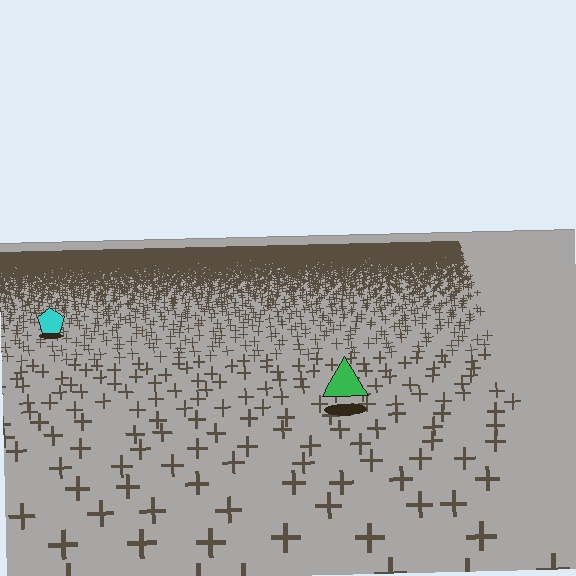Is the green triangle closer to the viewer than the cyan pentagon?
Yes. The green triangle is closer — you can tell from the texture gradient: the ground texture is coarser near it.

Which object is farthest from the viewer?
The cyan pentagon is farthest from the viewer. It appears smaller and the ground texture around it is denser.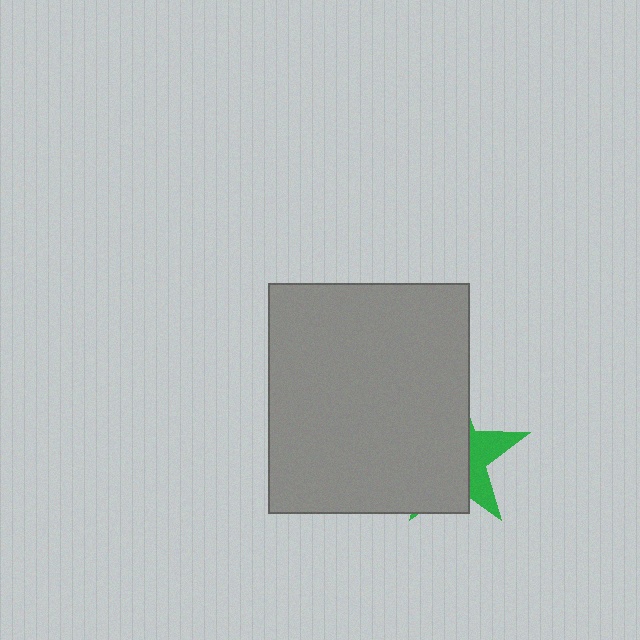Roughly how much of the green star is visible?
A small part of it is visible (roughly 32%).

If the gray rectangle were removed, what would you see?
You would see the complete green star.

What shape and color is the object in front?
The object in front is a gray rectangle.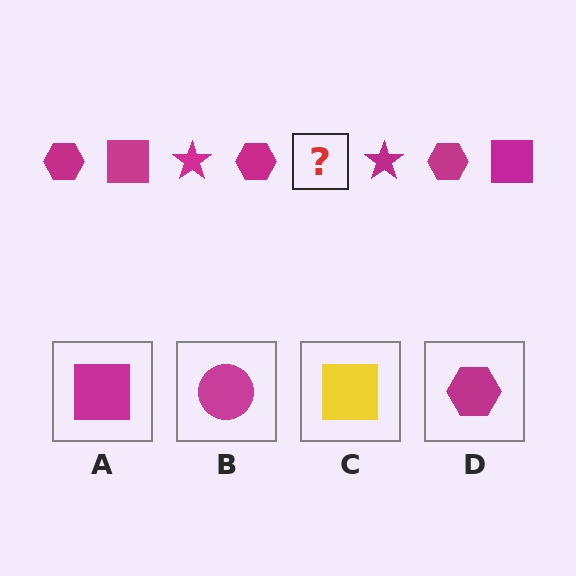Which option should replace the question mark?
Option A.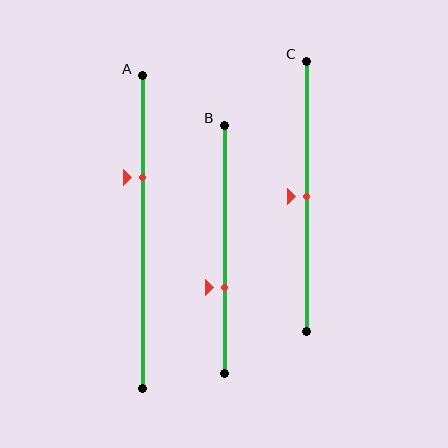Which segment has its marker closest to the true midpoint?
Segment C has its marker closest to the true midpoint.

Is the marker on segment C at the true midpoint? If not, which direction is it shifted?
Yes, the marker on segment C is at the true midpoint.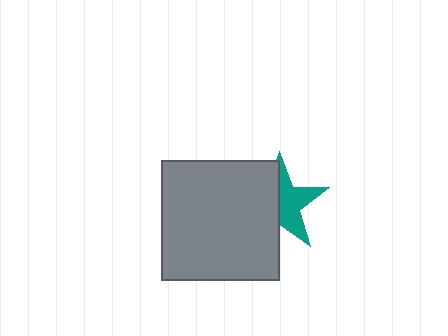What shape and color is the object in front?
The object in front is a gray rectangle.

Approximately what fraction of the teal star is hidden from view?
Roughly 49% of the teal star is hidden behind the gray rectangle.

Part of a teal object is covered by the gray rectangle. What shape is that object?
It is a star.